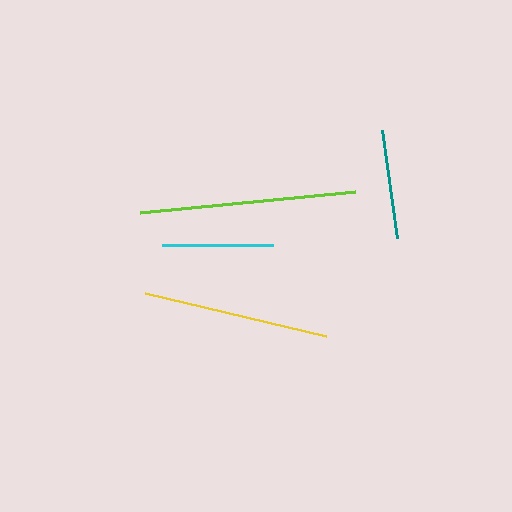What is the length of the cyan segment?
The cyan segment is approximately 111 pixels long.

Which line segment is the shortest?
The teal line is the shortest at approximately 109 pixels.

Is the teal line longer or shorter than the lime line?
The lime line is longer than the teal line.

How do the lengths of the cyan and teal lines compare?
The cyan and teal lines are approximately the same length.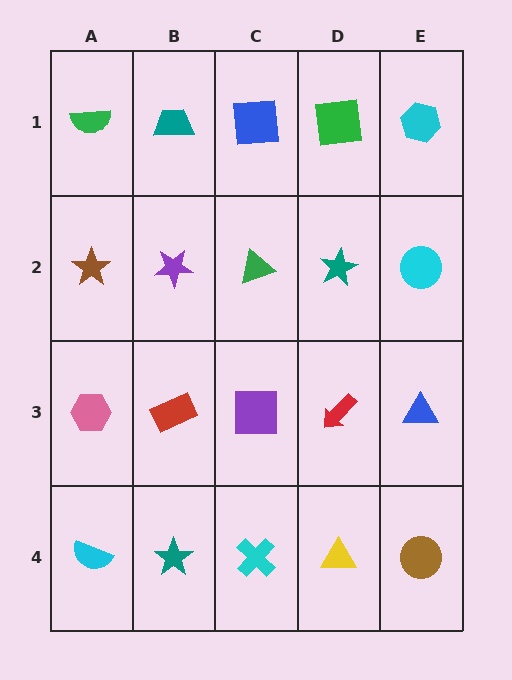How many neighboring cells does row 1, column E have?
2.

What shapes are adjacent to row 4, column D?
A red arrow (row 3, column D), a cyan cross (row 4, column C), a brown circle (row 4, column E).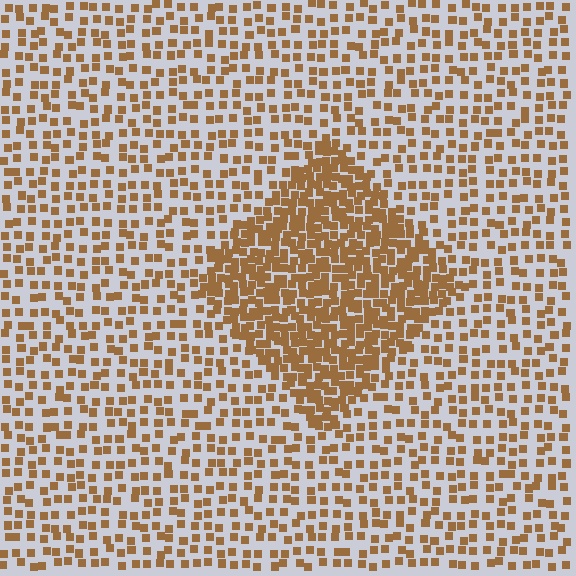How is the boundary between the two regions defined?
The boundary is defined by a change in element density (approximately 2.4x ratio). All elements are the same color, size, and shape.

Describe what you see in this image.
The image contains small brown elements arranged at two different densities. A diamond-shaped region is visible where the elements are more densely packed than the surrounding area.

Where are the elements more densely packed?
The elements are more densely packed inside the diamond boundary.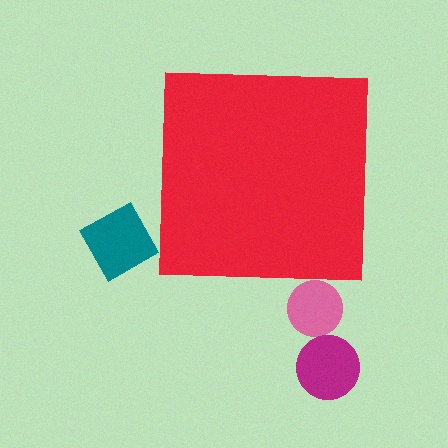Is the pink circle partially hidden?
No, the pink circle is fully visible.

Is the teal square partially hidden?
No, the teal square is fully visible.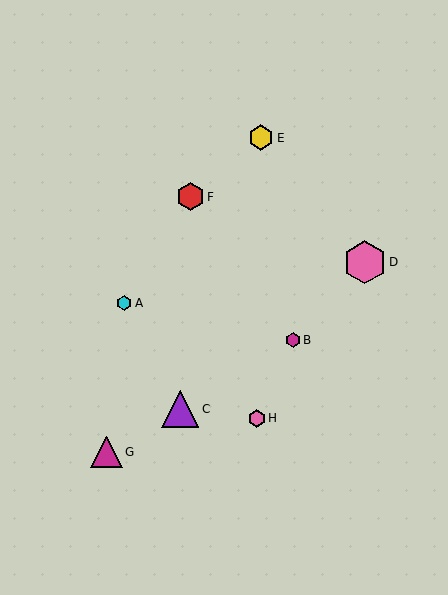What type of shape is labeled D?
Shape D is a pink hexagon.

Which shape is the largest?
The pink hexagon (labeled D) is the largest.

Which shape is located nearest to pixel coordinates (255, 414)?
The pink hexagon (labeled H) at (257, 418) is nearest to that location.